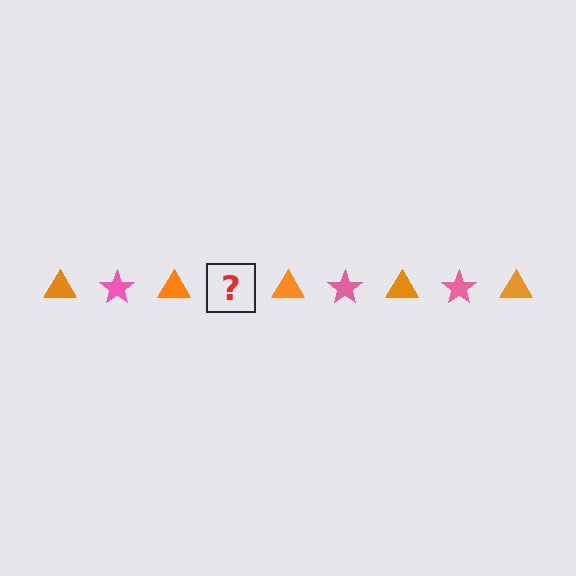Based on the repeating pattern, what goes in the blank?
The blank should be a pink star.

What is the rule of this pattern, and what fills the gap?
The rule is that the pattern alternates between orange triangle and pink star. The gap should be filled with a pink star.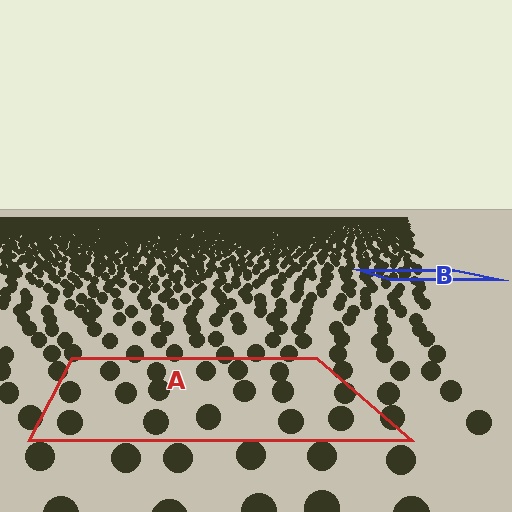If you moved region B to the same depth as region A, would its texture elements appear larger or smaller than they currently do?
They would appear larger. At a closer depth, the same texture elements are projected at a bigger on-screen size.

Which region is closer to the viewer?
Region A is closer. The texture elements there are larger and more spread out.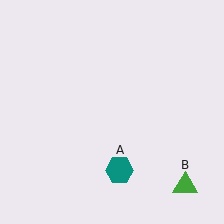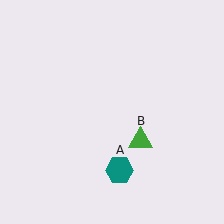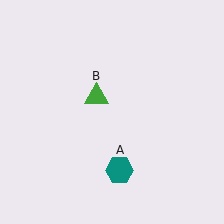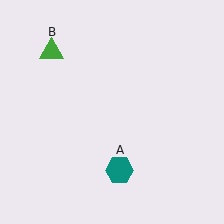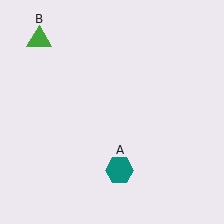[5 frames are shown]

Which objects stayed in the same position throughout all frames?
Teal hexagon (object A) remained stationary.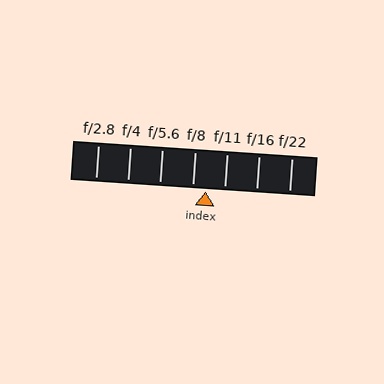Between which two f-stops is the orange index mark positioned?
The index mark is between f/8 and f/11.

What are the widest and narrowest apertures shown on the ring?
The widest aperture shown is f/2.8 and the narrowest is f/22.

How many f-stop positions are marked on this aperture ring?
There are 7 f-stop positions marked.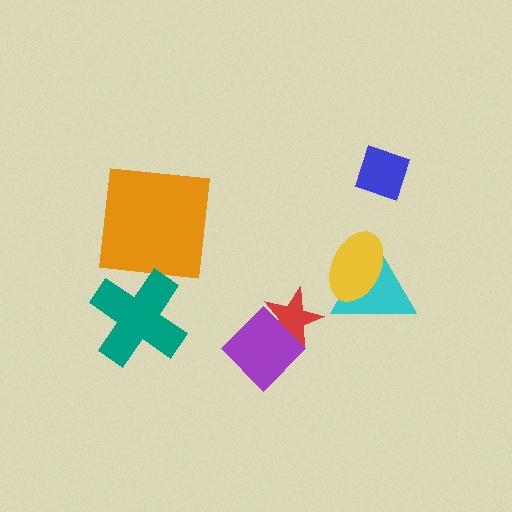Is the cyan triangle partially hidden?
Yes, it is partially covered by another shape.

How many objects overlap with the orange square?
0 objects overlap with the orange square.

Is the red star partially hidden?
Yes, it is partially covered by another shape.